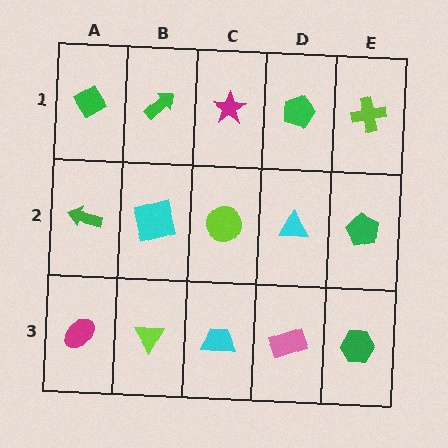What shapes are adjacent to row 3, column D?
A cyan triangle (row 2, column D), a cyan trapezoid (row 3, column C), a green hexagon (row 3, column E).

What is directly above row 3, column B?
A cyan square.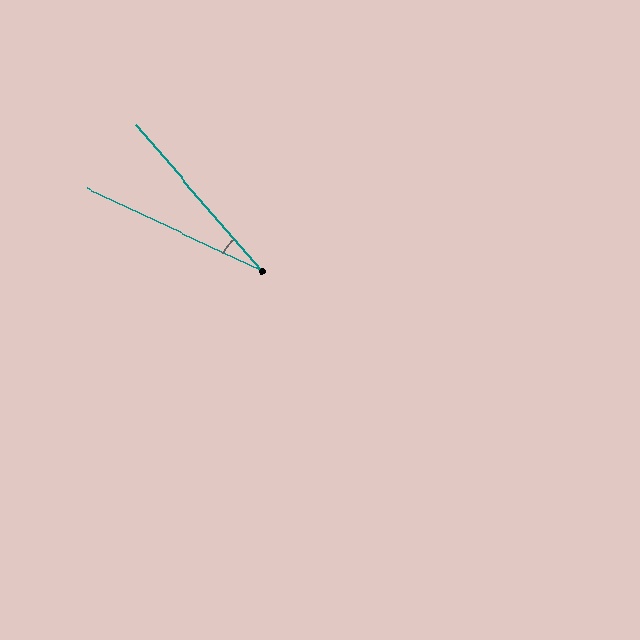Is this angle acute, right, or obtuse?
It is acute.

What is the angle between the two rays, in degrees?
Approximately 24 degrees.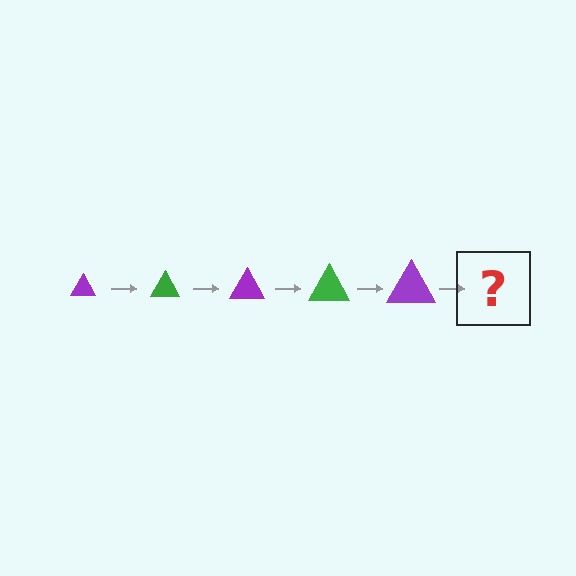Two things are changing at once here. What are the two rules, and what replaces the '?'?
The two rules are that the triangle grows larger each step and the color cycles through purple and green. The '?' should be a green triangle, larger than the previous one.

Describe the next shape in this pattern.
It should be a green triangle, larger than the previous one.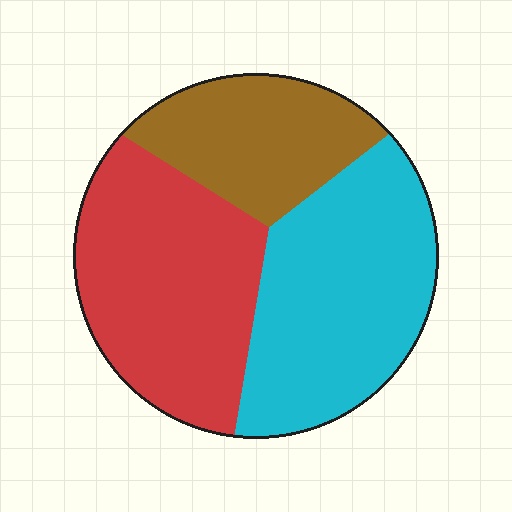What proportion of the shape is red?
Red covers about 40% of the shape.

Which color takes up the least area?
Brown, at roughly 25%.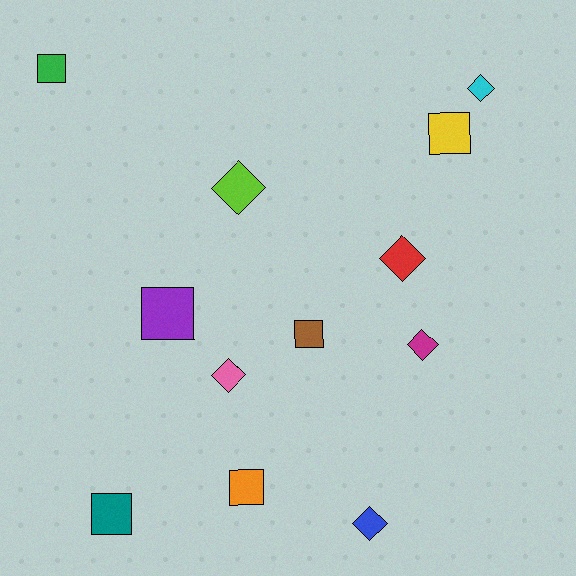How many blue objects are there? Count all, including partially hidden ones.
There is 1 blue object.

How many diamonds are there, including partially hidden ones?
There are 6 diamonds.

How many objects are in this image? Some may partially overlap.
There are 12 objects.